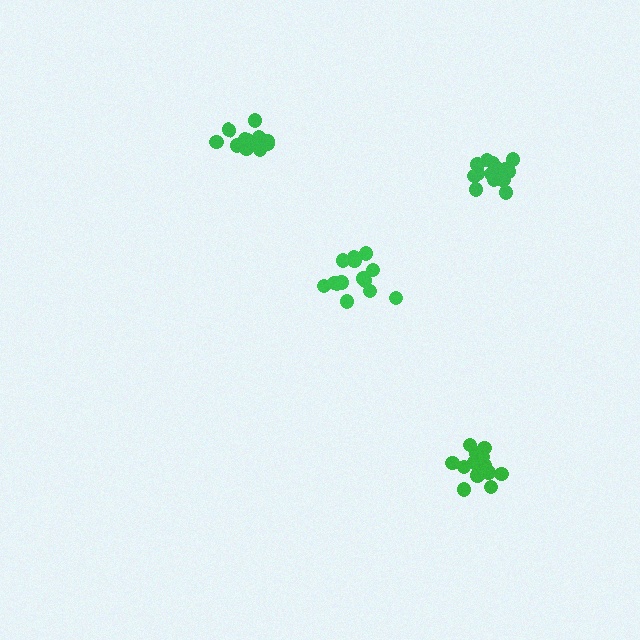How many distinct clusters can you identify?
There are 4 distinct clusters.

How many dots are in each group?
Group 1: 16 dots, Group 2: 15 dots, Group 3: 12 dots, Group 4: 16 dots (59 total).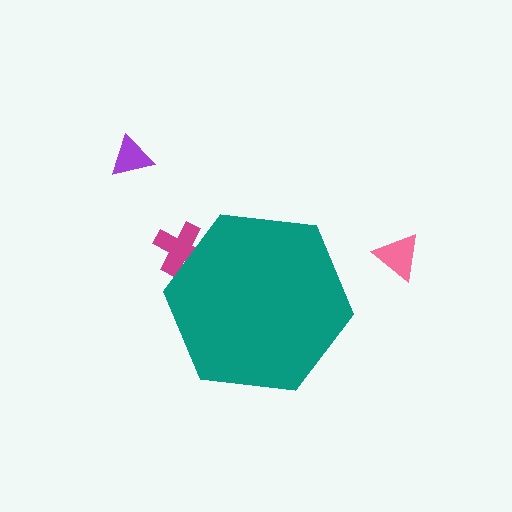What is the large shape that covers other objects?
A teal hexagon.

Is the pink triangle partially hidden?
No, the pink triangle is fully visible.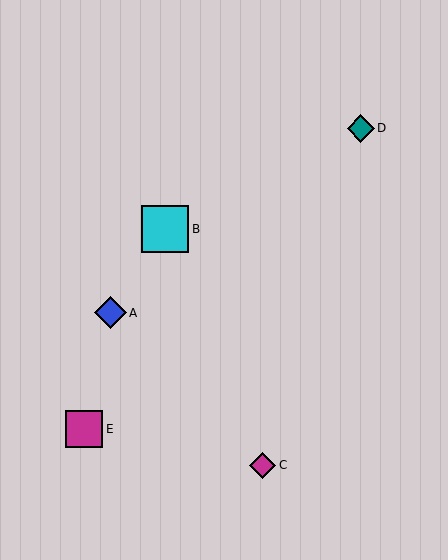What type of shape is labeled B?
Shape B is a cyan square.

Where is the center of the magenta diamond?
The center of the magenta diamond is at (263, 465).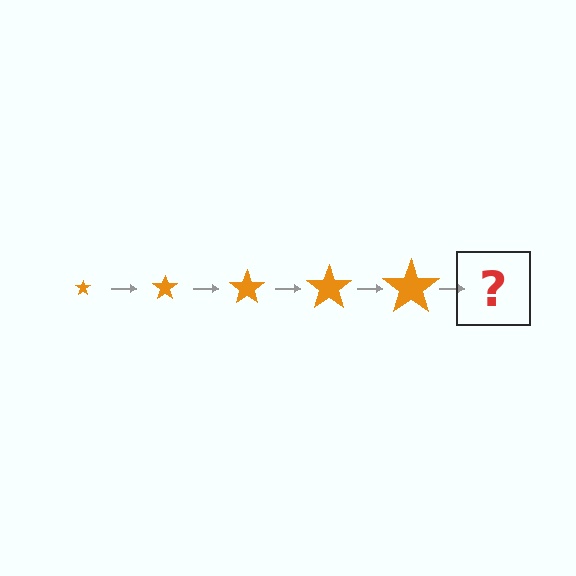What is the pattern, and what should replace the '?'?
The pattern is that the star gets progressively larger each step. The '?' should be an orange star, larger than the previous one.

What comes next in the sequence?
The next element should be an orange star, larger than the previous one.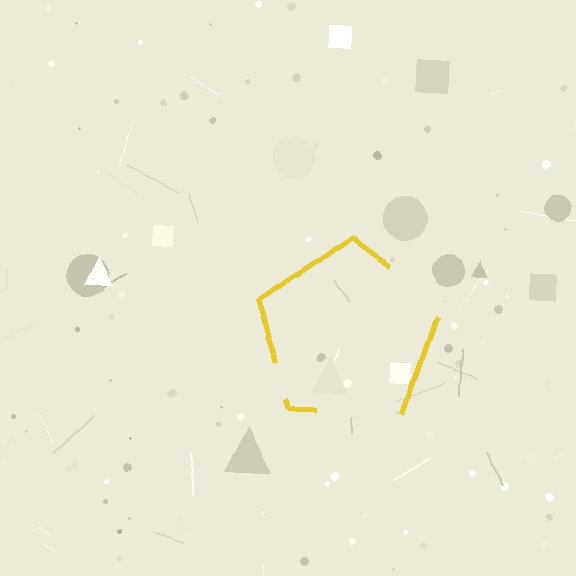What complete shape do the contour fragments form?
The contour fragments form a pentagon.